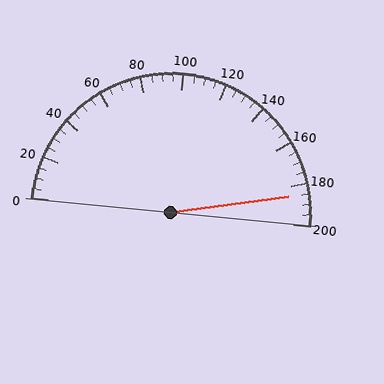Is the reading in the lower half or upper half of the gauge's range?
The reading is in the upper half of the range (0 to 200).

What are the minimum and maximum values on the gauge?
The gauge ranges from 0 to 200.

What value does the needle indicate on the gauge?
The needle indicates approximately 185.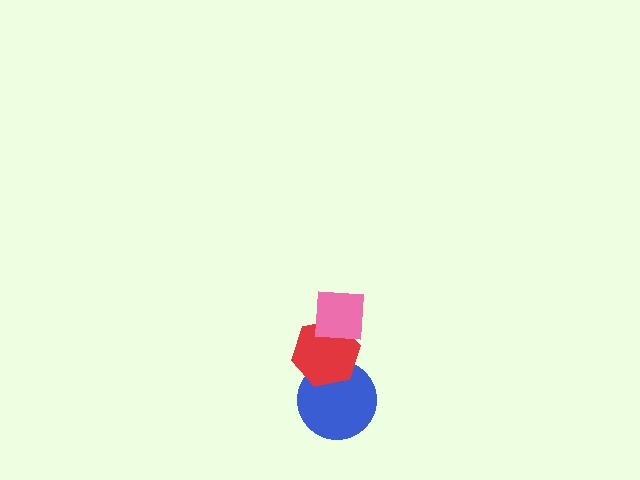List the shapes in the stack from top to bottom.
From top to bottom: the pink square, the red hexagon, the blue circle.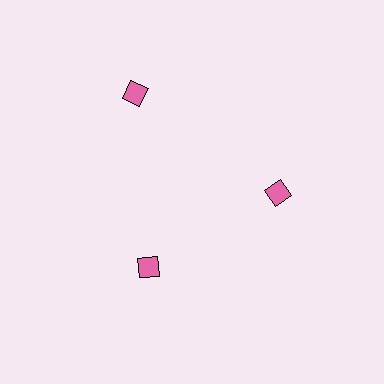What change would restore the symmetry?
The symmetry would be restored by moving it inward, back onto the ring so that all 3 diamonds sit at equal angles and equal distance from the center.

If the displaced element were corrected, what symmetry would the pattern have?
It would have 3-fold rotational symmetry — the pattern would map onto itself every 120 degrees.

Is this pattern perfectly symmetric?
No. The 3 pink diamonds are arranged in a ring, but one element near the 11 o'clock position is pushed outward from the center, breaking the 3-fold rotational symmetry.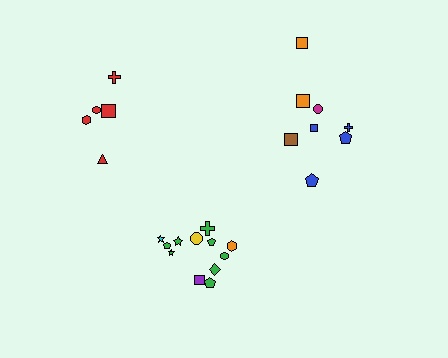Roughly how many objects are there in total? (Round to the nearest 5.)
Roughly 25 objects in total.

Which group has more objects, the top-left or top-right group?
The top-right group.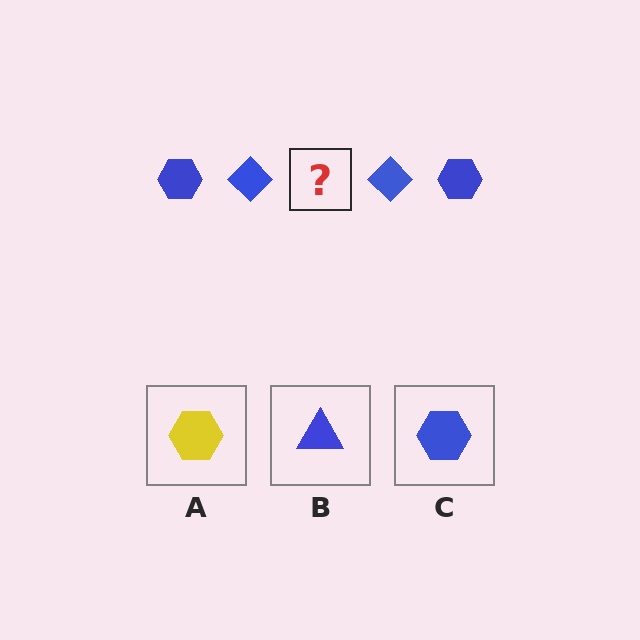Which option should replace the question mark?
Option C.